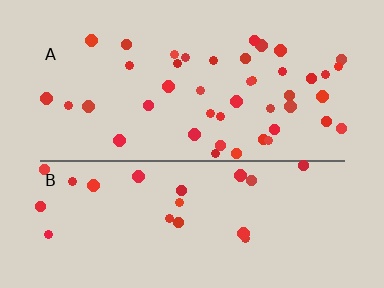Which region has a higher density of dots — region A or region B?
A (the top).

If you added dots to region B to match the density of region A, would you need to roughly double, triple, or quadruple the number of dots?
Approximately double.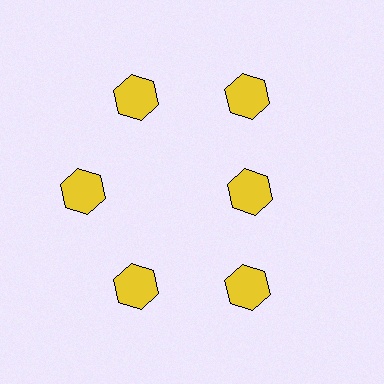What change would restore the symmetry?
The symmetry would be restored by moving it outward, back onto the ring so that all 6 hexagons sit at equal angles and equal distance from the center.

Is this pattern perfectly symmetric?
No. The 6 yellow hexagons are arranged in a ring, but one element near the 3 o'clock position is pulled inward toward the center, breaking the 6-fold rotational symmetry.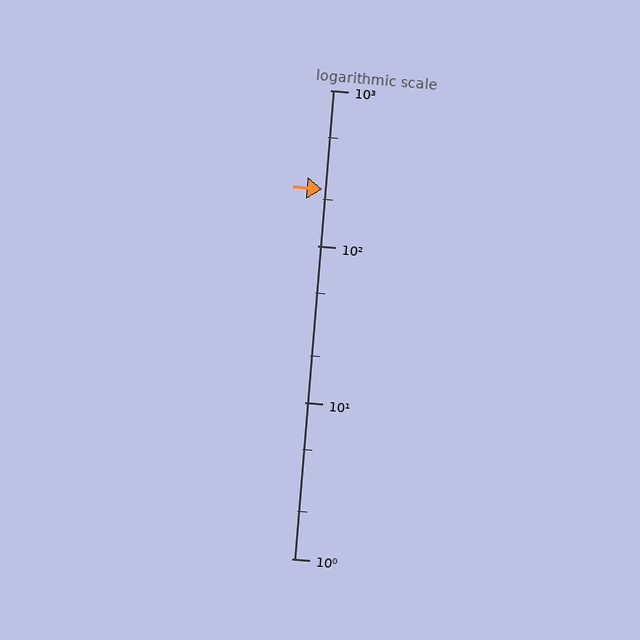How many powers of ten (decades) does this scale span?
The scale spans 3 decades, from 1 to 1000.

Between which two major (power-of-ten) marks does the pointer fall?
The pointer is between 100 and 1000.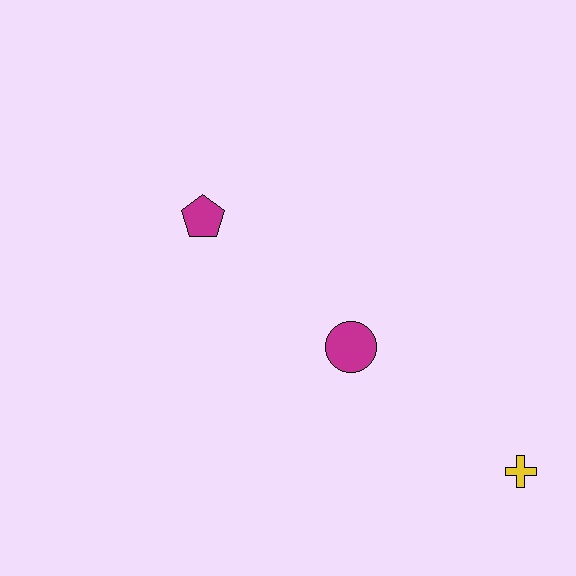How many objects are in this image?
There are 3 objects.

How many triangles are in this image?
There are no triangles.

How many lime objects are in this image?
There are no lime objects.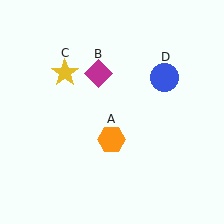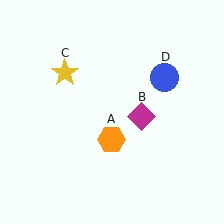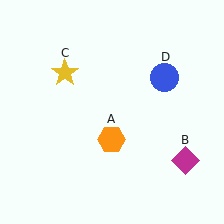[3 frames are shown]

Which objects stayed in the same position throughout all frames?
Orange hexagon (object A) and yellow star (object C) and blue circle (object D) remained stationary.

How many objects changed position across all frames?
1 object changed position: magenta diamond (object B).